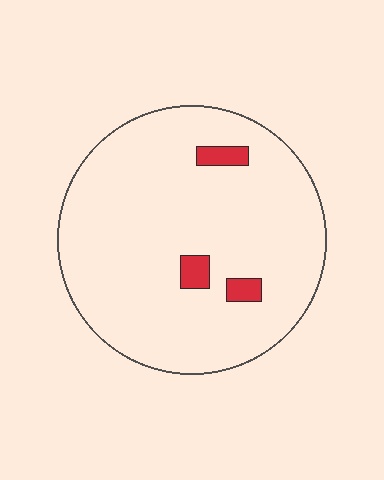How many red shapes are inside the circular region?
3.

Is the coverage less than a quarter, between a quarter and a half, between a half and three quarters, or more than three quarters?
Less than a quarter.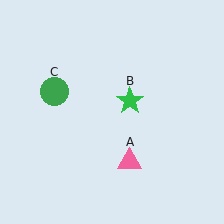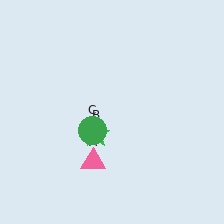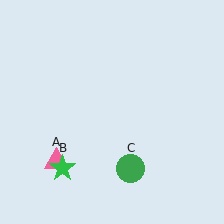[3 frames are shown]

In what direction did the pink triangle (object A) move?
The pink triangle (object A) moved left.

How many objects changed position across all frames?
3 objects changed position: pink triangle (object A), green star (object B), green circle (object C).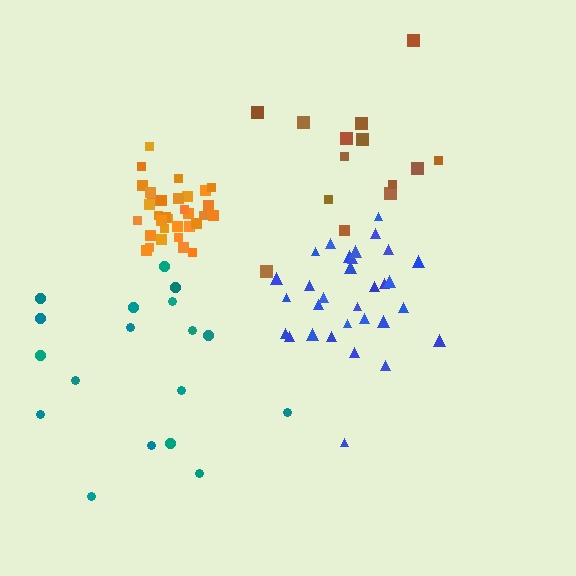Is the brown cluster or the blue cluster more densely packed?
Blue.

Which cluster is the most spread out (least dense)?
Brown.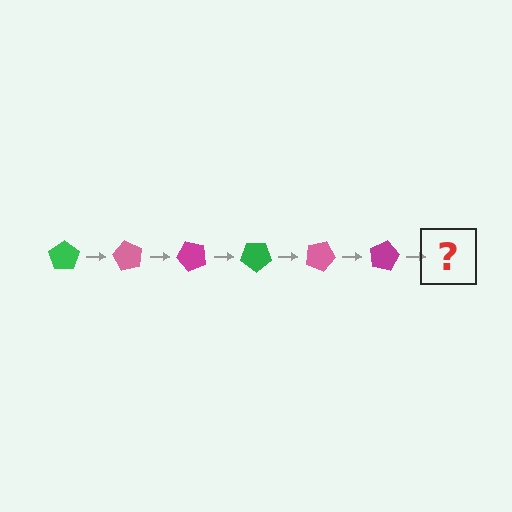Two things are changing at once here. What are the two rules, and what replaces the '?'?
The two rules are that it rotates 60 degrees each step and the color cycles through green, pink, and magenta. The '?' should be a green pentagon, rotated 360 degrees from the start.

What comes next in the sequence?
The next element should be a green pentagon, rotated 360 degrees from the start.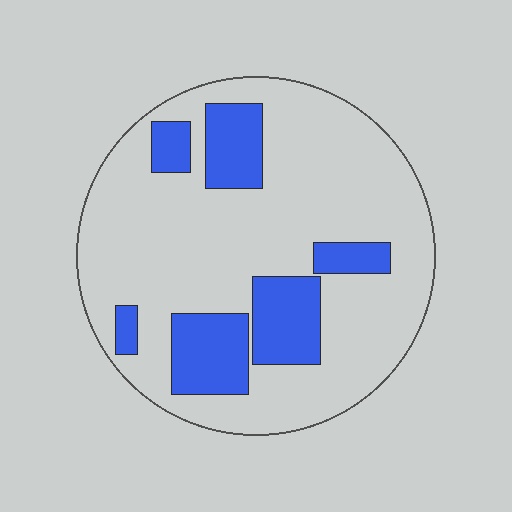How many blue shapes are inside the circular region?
6.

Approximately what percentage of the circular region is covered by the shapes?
Approximately 25%.